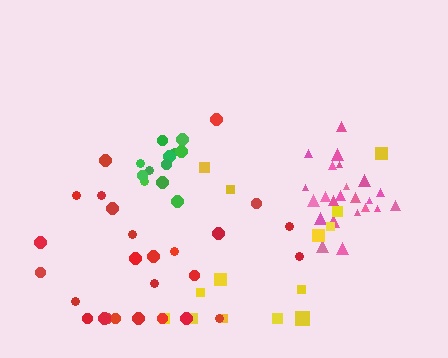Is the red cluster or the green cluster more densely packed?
Green.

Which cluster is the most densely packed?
Pink.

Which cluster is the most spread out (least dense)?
Yellow.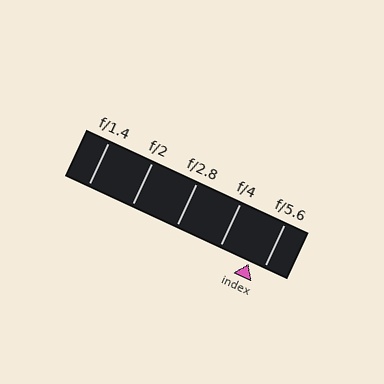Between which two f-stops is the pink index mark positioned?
The index mark is between f/4 and f/5.6.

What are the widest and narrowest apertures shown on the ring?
The widest aperture shown is f/1.4 and the narrowest is f/5.6.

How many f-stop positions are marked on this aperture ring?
There are 5 f-stop positions marked.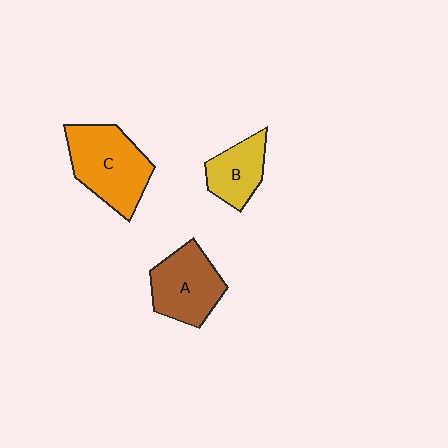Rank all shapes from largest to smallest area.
From largest to smallest: C (orange), A (brown), B (yellow).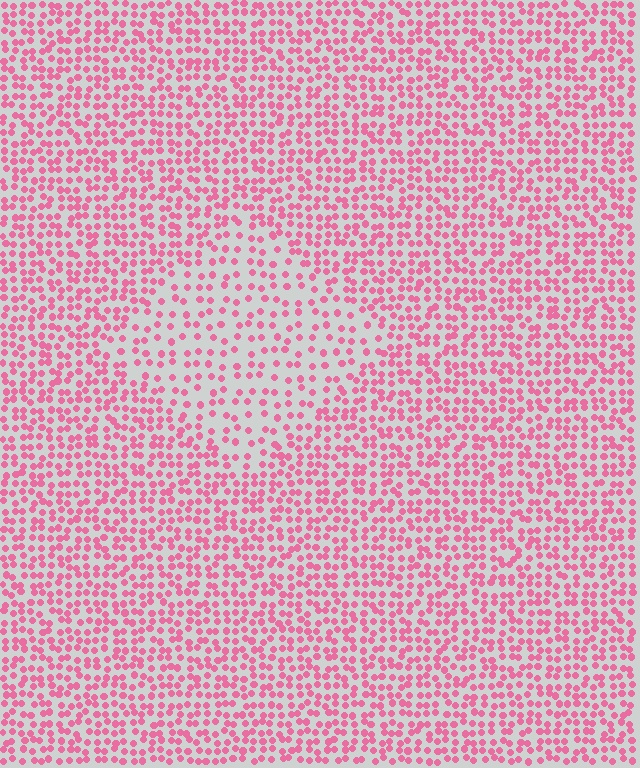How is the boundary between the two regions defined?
The boundary is defined by a change in element density (approximately 1.9x ratio). All elements are the same color, size, and shape.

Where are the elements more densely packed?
The elements are more densely packed outside the diamond boundary.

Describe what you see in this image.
The image contains small pink elements arranged at two different densities. A diamond-shaped region is visible where the elements are less densely packed than the surrounding area.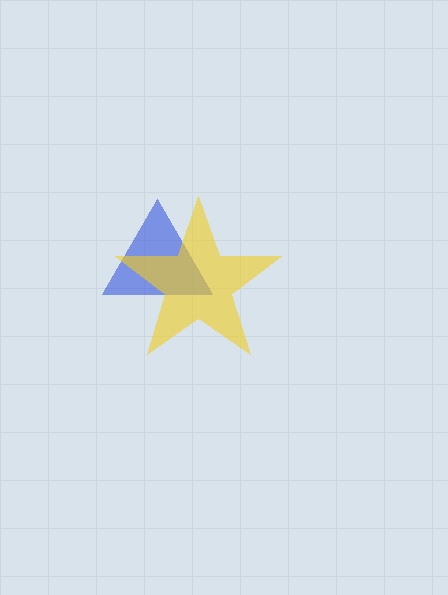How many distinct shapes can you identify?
There are 2 distinct shapes: a blue triangle, a yellow star.